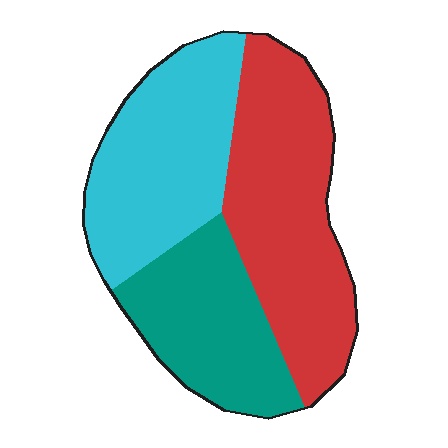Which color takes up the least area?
Teal, at roughly 25%.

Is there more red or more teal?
Red.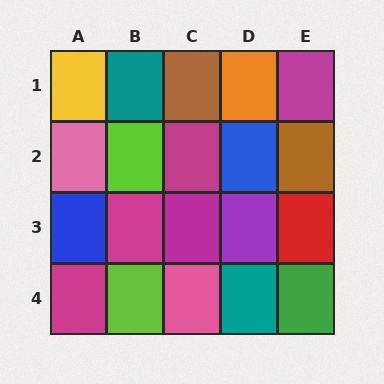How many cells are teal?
2 cells are teal.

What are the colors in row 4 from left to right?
Magenta, lime, pink, teal, green.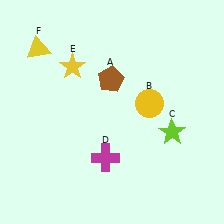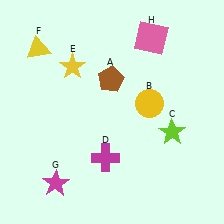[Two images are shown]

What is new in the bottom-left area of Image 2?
A magenta star (G) was added in the bottom-left area of Image 2.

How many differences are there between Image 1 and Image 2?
There are 2 differences between the two images.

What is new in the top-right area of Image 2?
A pink square (H) was added in the top-right area of Image 2.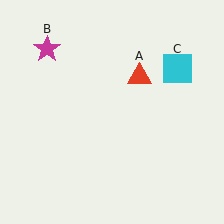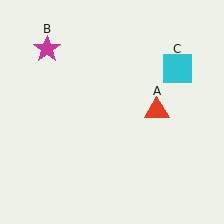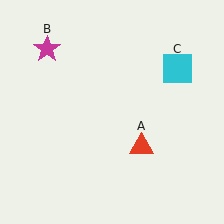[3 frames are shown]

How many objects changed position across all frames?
1 object changed position: red triangle (object A).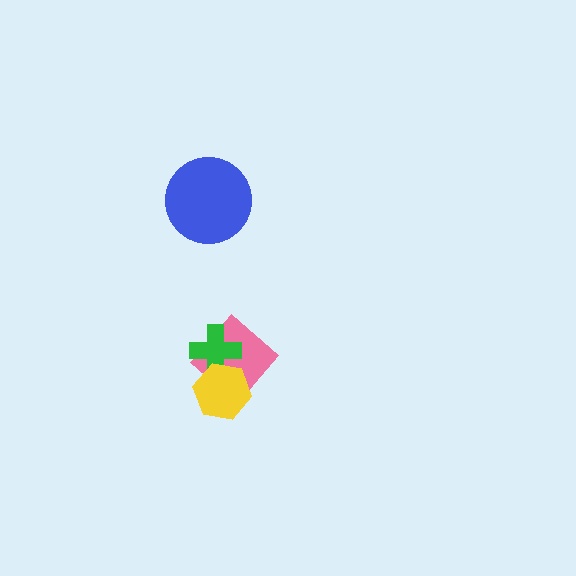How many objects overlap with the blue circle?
0 objects overlap with the blue circle.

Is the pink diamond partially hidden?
Yes, it is partially covered by another shape.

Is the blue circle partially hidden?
No, no other shape covers it.